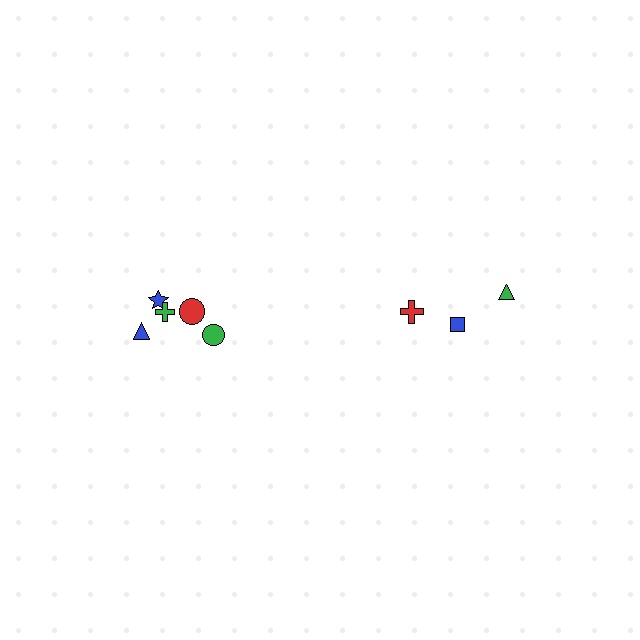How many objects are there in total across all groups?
There are 8 objects.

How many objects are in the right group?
There are 3 objects.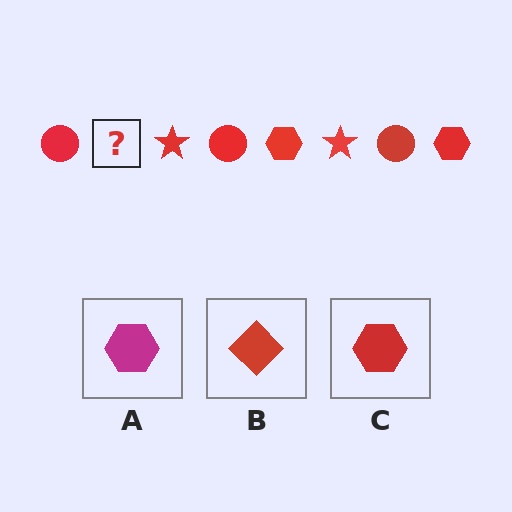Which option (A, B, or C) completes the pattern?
C.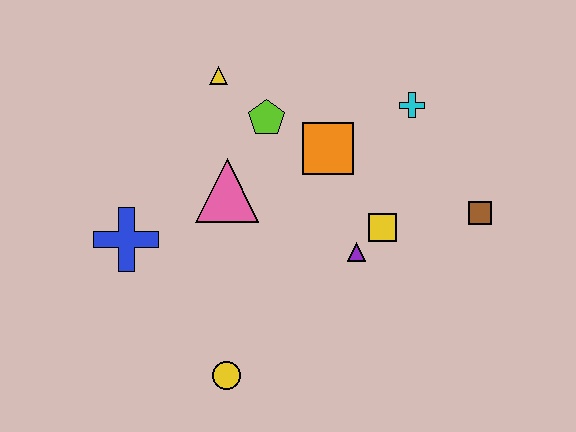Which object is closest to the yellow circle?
The blue cross is closest to the yellow circle.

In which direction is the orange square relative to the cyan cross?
The orange square is to the left of the cyan cross.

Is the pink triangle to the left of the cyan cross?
Yes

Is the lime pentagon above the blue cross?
Yes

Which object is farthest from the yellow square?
The blue cross is farthest from the yellow square.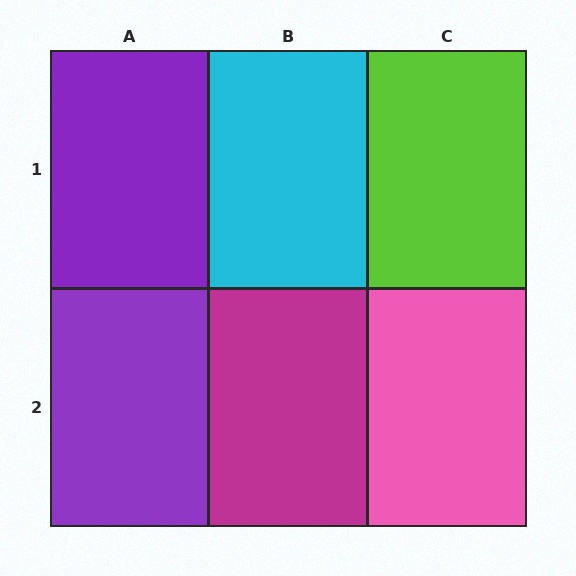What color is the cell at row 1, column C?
Lime.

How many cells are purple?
2 cells are purple.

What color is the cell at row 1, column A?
Purple.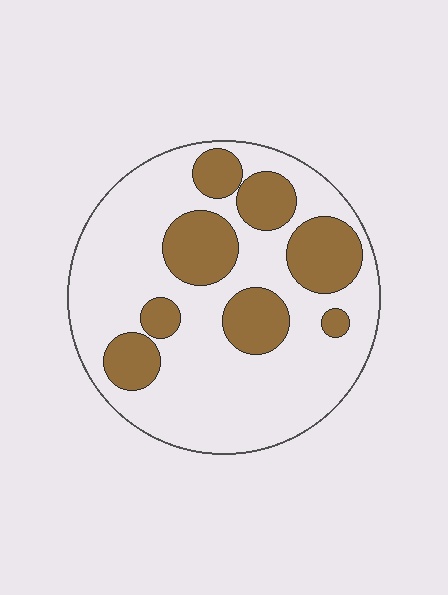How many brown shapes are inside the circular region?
8.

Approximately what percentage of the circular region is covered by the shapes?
Approximately 30%.